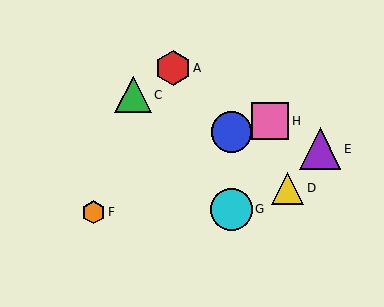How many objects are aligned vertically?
2 objects (B, G) are aligned vertically.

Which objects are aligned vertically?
Objects B, G are aligned vertically.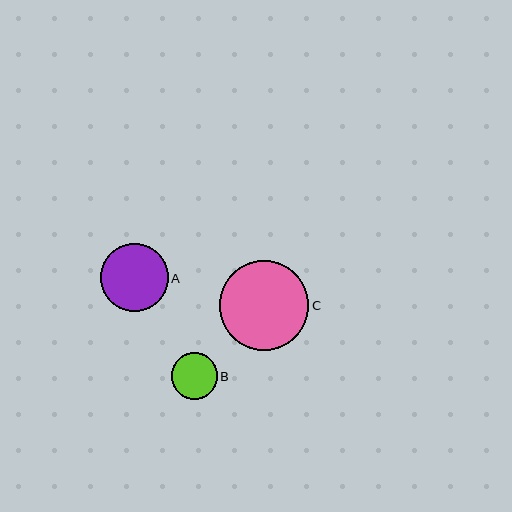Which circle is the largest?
Circle C is the largest with a size of approximately 89 pixels.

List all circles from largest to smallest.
From largest to smallest: C, A, B.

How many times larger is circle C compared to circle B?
Circle C is approximately 1.9 times the size of circle B.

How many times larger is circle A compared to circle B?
Circle A is approximately 1.5 times the size of circle B.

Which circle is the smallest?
Circle B is the smallest with a size of approximately 46 pixels.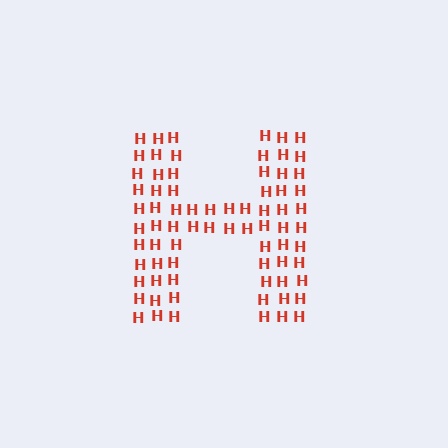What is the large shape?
The large shape is the letter H.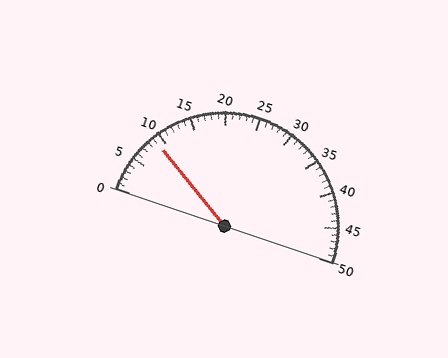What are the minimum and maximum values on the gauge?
The gauge ranges from 0 to 50.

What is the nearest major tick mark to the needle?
The nearest major tick mark is 10.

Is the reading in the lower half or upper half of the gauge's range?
The reading is in the lower half of the range (0 to 50).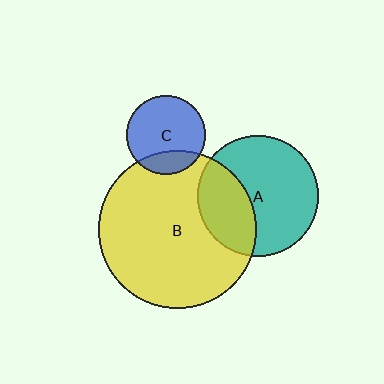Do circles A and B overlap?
Yes.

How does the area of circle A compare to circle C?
Approximately 2.3 times.